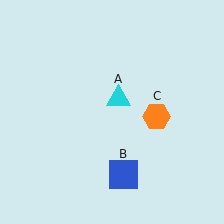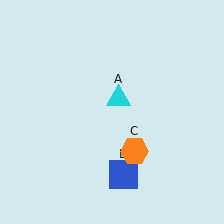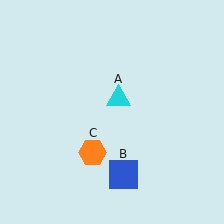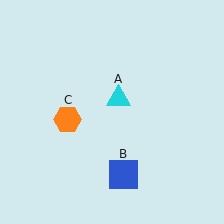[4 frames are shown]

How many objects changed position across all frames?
1 object changed position: orange hexagon (object C).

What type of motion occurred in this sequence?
The orange hexagon (object C) rotated clockwise around the center of the scene.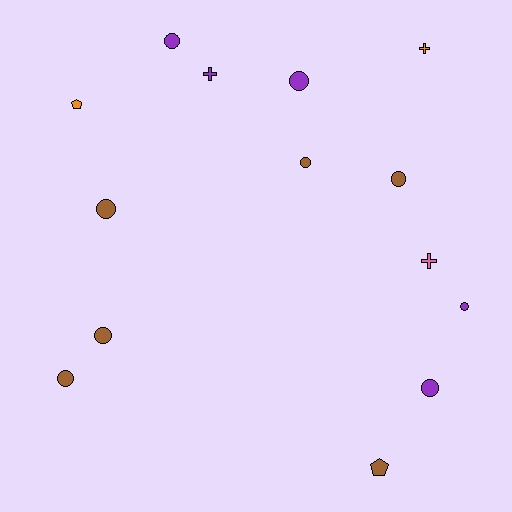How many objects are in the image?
There are 14 objects.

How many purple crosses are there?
There is 1 purple cross.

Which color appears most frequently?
Brown, with 6 objects.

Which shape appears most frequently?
Circle, with 9 objects.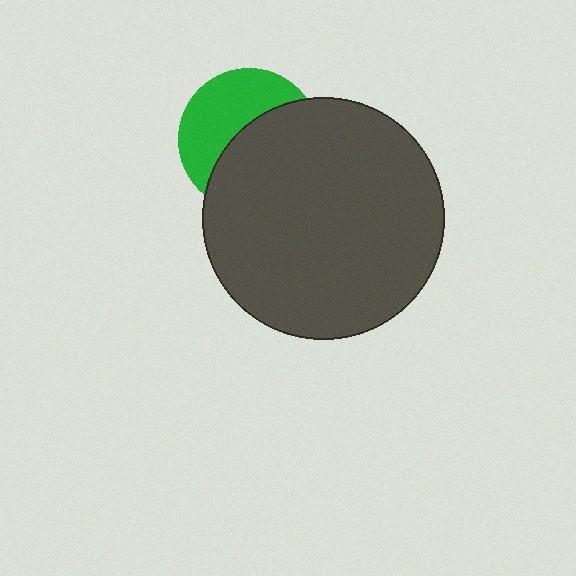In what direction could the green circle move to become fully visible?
The green circle could move toward the upper-left. That would shift it out from behind the dark gray circle entirely.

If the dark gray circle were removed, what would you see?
You would see the complete green circle.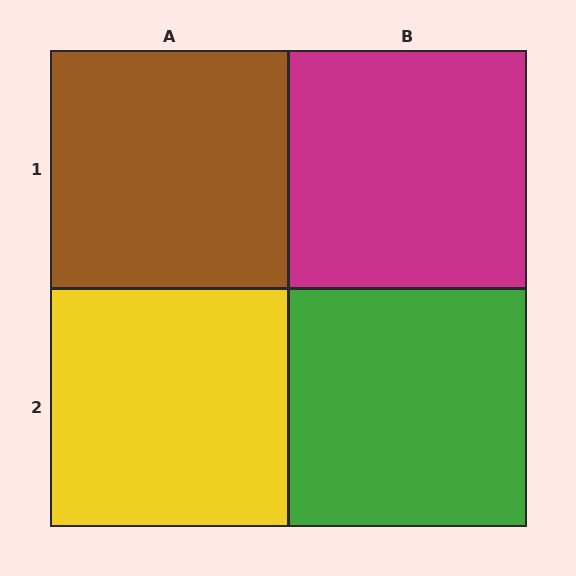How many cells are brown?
1 cell is brown.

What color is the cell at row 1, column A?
Brown.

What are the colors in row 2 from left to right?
Yellow, green.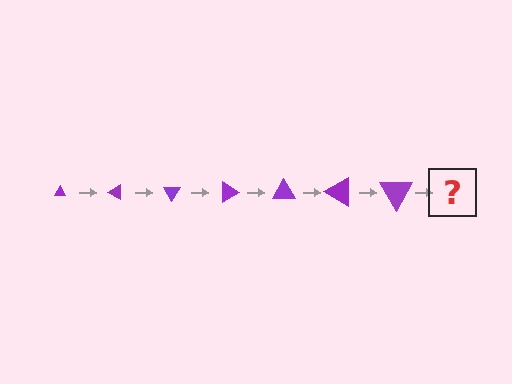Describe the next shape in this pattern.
It should be a triangle, larger than the previous one and rotated 210 degrees from the start.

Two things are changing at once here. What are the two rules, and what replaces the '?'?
The two rules are that the triangle grows larger each step and it rotates 30 degrees each step. The '?' should be a triangle, larger than the previous one and rotated 210 degrees from the start.